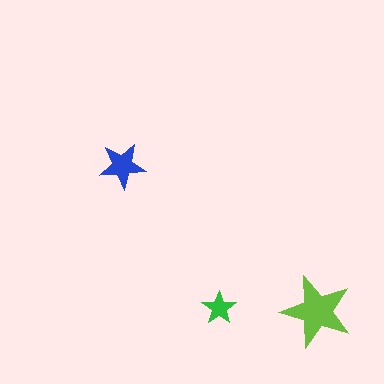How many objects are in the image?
There are 3 objects in the image.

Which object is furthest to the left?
The blue star is leftmost.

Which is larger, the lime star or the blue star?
The lime one.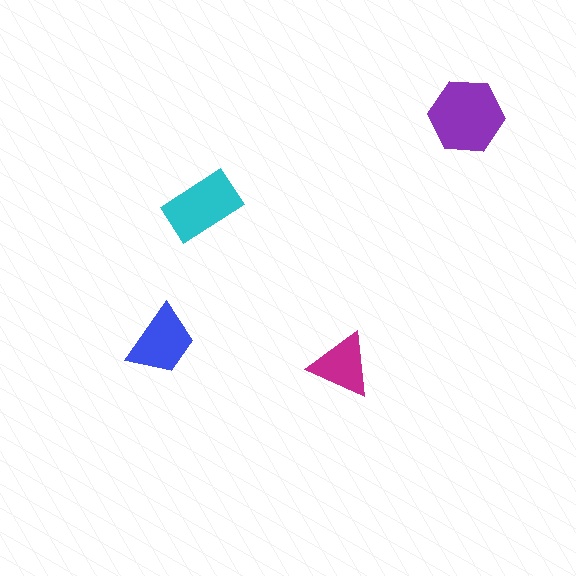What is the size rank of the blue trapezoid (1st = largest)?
3rd.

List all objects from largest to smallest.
The purple hexagon, the cyan rectangle, the blue trapezoid, the magenta triangle.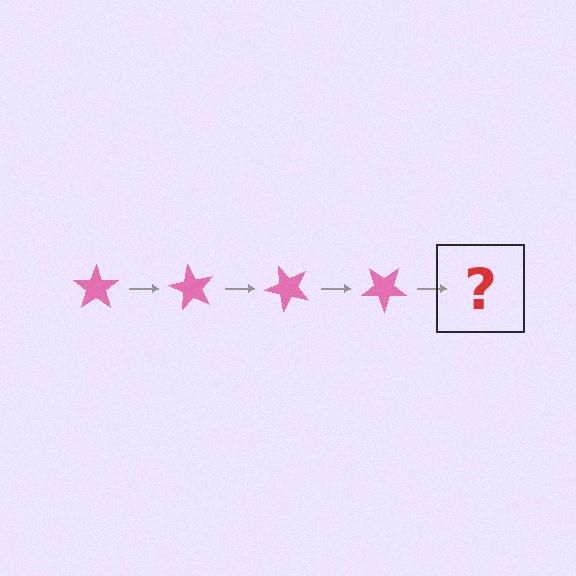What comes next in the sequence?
The next element should be a pink star rotated 240 degrees.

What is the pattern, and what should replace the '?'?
The pattern is that the star rotates 60 degrees each step. The '?' should be a pink star rotated 240 degrees.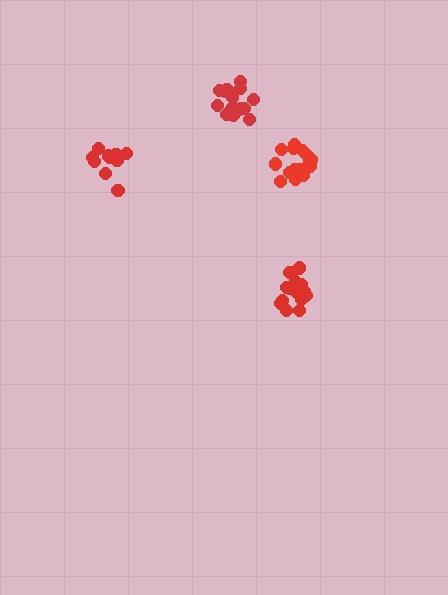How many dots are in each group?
Group 1: 16 dots, Group 2: 16 dots, Group 3: 11 dots, Group 4: 15 dots (58 total).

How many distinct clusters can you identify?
There are 4 distinct clusters.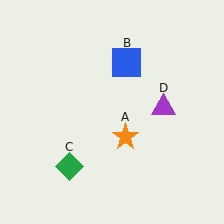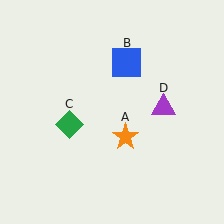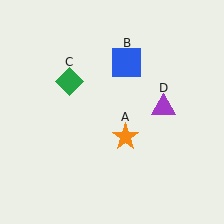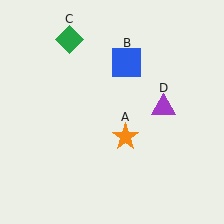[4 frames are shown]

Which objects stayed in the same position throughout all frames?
Orange star (object A) and blue square (object B) and purple triangle (object D) remained stationary.